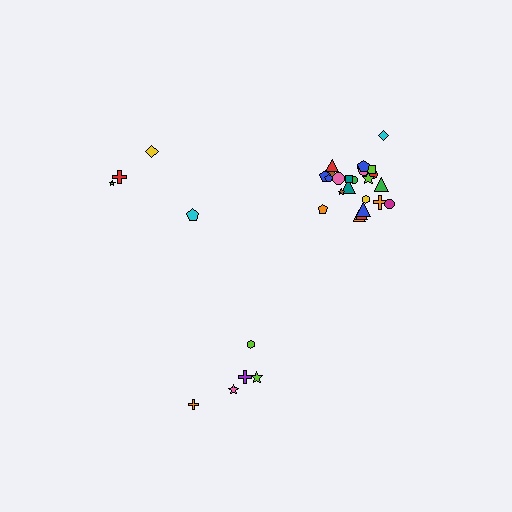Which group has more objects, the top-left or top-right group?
The top-right group.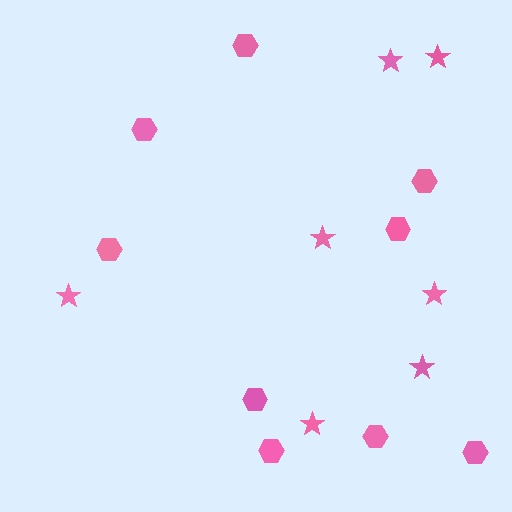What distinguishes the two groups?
There are 2 groups: one group of hexagons (9) and one group of stars (7).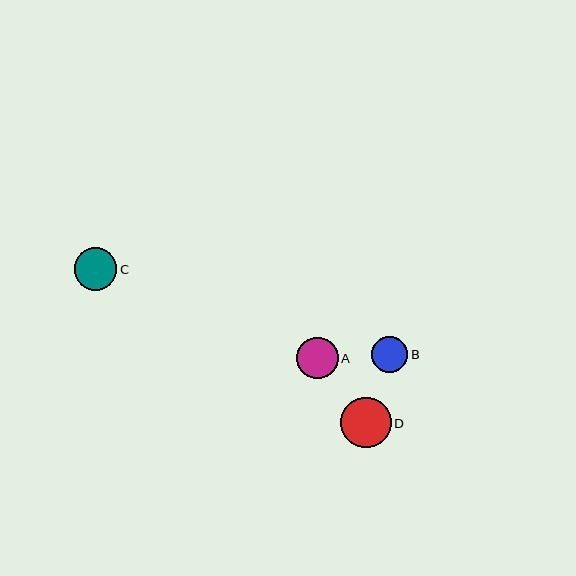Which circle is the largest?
Circle D is the largest with a size of approximately 51 pixels.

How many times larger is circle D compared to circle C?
Circle D is approximately 1.2 times the size of circle C.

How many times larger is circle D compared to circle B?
Circle D is approximately 1.4 times the size of circle B.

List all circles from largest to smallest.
From largest to smallest: D, C, A, B.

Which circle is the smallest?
Circle B is the smallest with a size of approximately 36 pixels.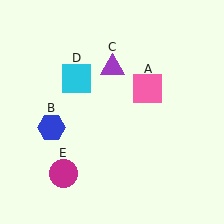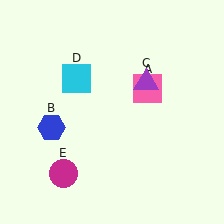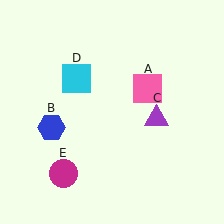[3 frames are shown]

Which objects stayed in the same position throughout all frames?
Pink square (object A) and blue hexagon (object B) and cyan square (object D) and magenta circle (object E) remained stationary.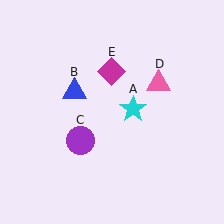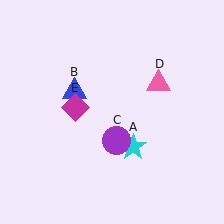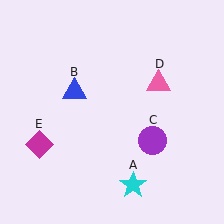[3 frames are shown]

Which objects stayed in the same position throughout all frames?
Blue triangle (object B) and pink triangle (object D) remained stationary.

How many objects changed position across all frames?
3 objects changed position: cyan star (object A), purple circle (object C), magenta diamond (object E).